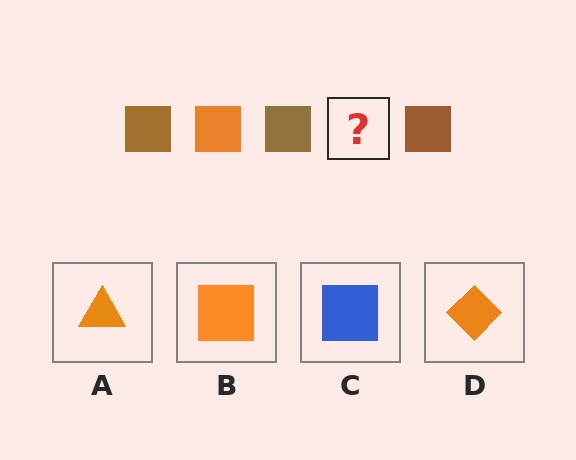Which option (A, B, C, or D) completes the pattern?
B.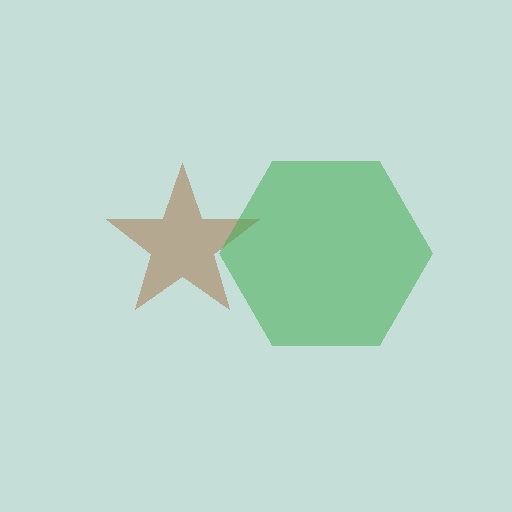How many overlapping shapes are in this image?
There are 2 overlapping shapes in the image.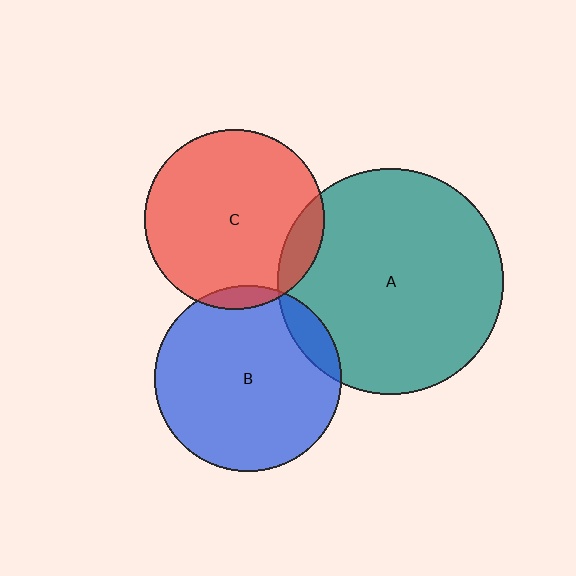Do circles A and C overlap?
Yes.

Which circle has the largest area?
Circle A (teal).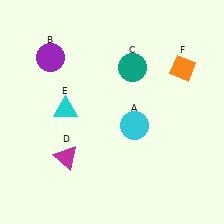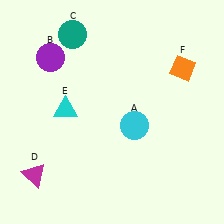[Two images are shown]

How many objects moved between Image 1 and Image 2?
2 objects moved between the two images.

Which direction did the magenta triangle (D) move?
The magenta triangle (D) moved left.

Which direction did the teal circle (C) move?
The teal circle (C) moved left.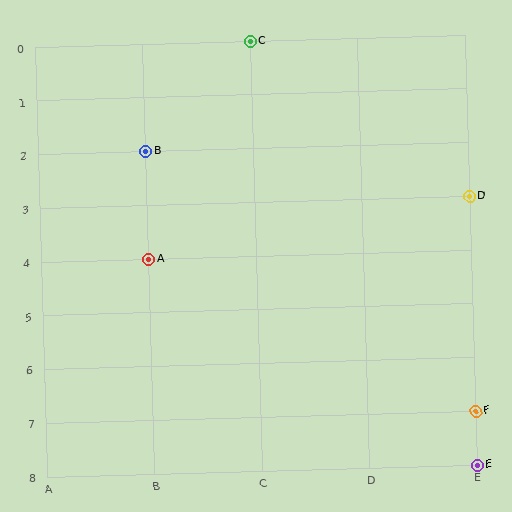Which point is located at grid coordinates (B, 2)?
Point B is at (B, 2).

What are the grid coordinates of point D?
Point D is at grid coordinates (E, 3).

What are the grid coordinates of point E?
Point E is at grid coordinates (E, 8).